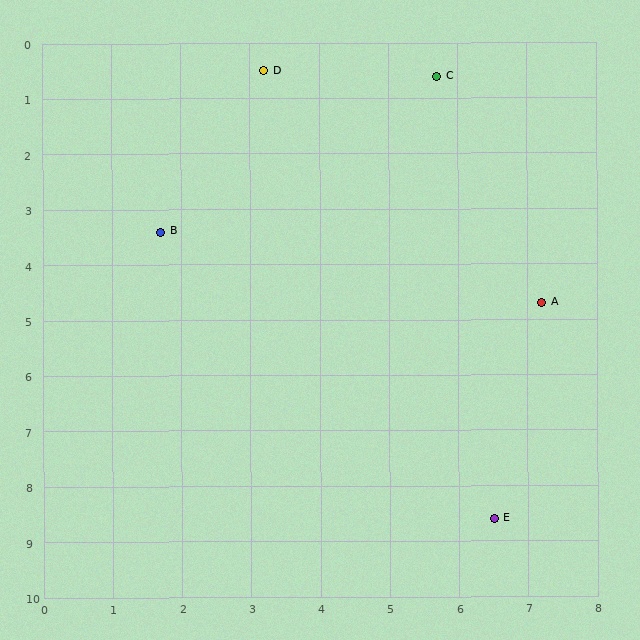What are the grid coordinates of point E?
Point E is at approximately (6.5, 8.6).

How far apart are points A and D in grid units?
Points A and D are about 5.8 grid units apart.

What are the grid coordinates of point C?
Point C is at approximately (5.7, 0.6).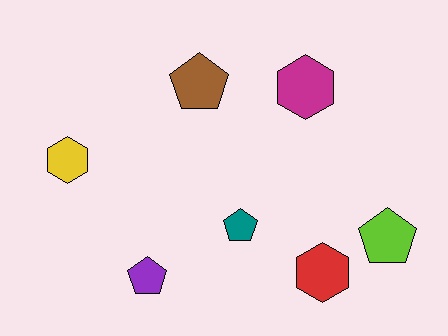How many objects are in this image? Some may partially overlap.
There are 7 objects.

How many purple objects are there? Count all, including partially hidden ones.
There is 1 purple object.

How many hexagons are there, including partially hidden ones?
There are 3 hexagons.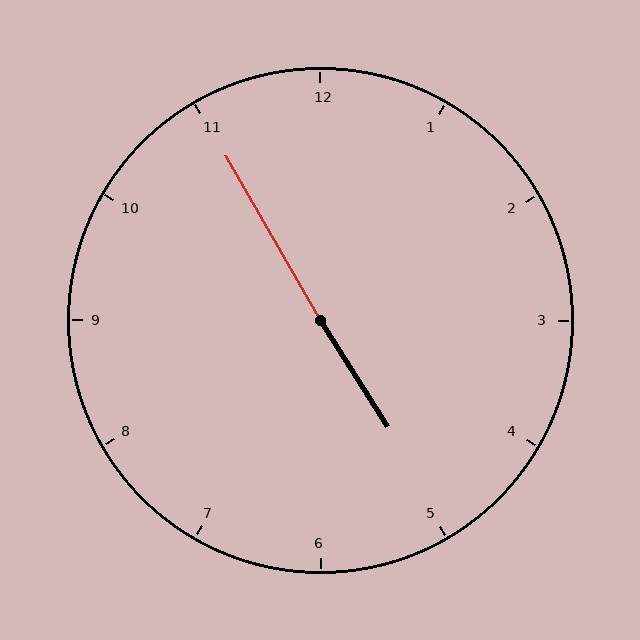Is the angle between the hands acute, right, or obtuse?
It is obtuse.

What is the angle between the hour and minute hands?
Approximately 178 degrees.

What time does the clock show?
4:55.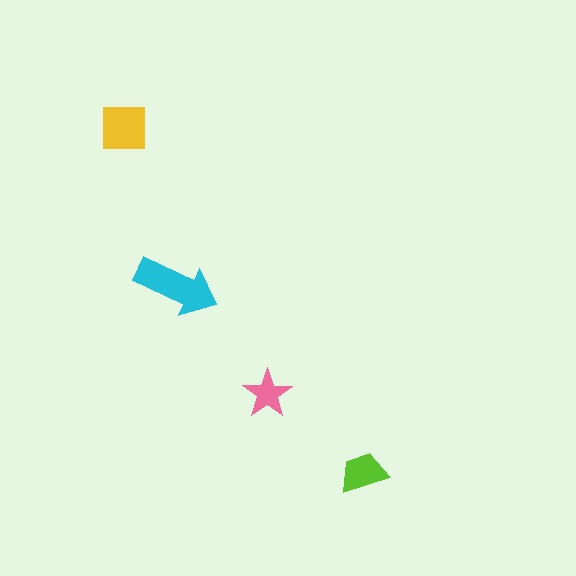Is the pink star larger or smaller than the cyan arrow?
Smaller.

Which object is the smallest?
The pink star.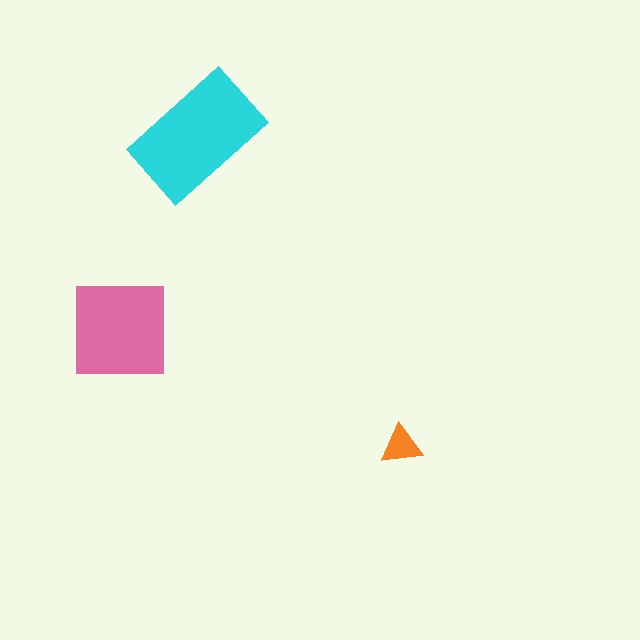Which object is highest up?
The cyan rectangle is topmost.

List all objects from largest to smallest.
The cyan rectangle, the pink square, the orange triangle.